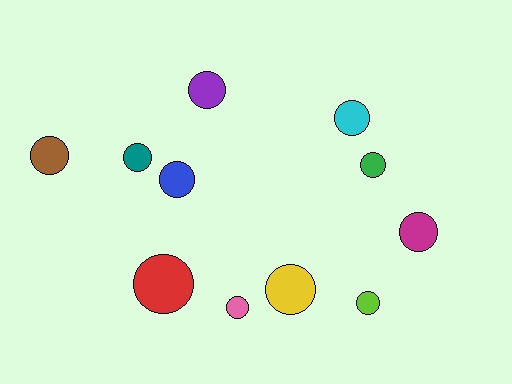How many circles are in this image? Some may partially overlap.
There are 11 circles.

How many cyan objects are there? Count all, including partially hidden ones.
There is 1 cyan object.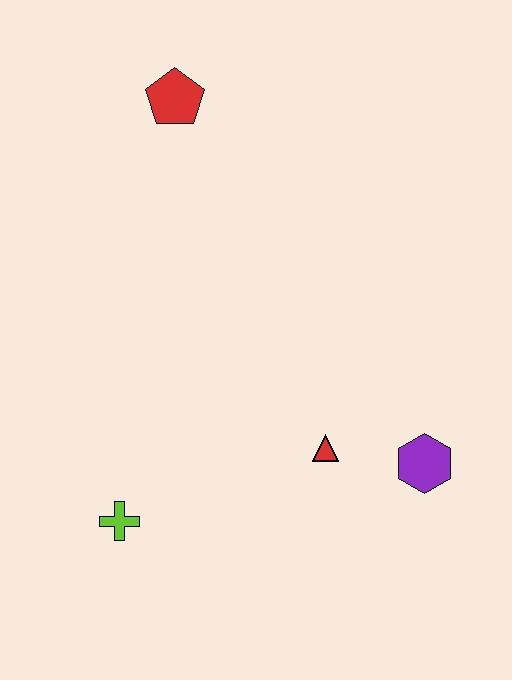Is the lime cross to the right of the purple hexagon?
No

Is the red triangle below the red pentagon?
Yes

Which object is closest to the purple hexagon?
The red triangle is closest to the purple hexagon.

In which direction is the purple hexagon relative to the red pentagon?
The purple hexagon is below the red pentagon.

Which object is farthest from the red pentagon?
The purple hexagon is farthest from the red pentagon.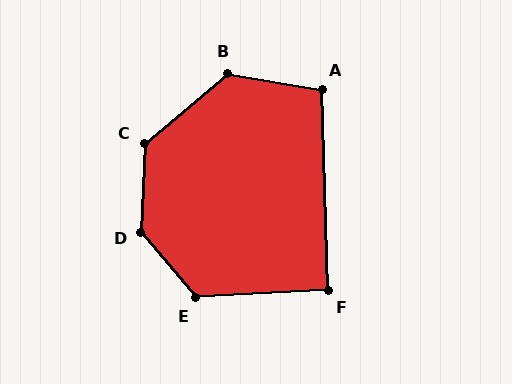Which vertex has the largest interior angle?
D, at approximately 138 degrees.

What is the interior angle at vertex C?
Approximately 132 degrees (obtuse).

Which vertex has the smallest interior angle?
F, at approximately 92 degrees.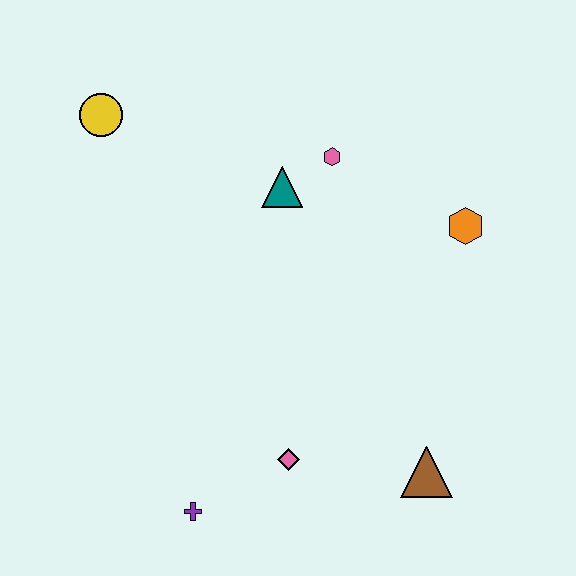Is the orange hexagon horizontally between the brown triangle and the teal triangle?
No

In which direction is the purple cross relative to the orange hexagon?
The purple cross is below the orange hexagon.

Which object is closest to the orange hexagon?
The pink hexagon is closest to the orange hexagon.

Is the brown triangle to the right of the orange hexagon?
No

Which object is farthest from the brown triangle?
The yellow circle is farthest from the brown triangle.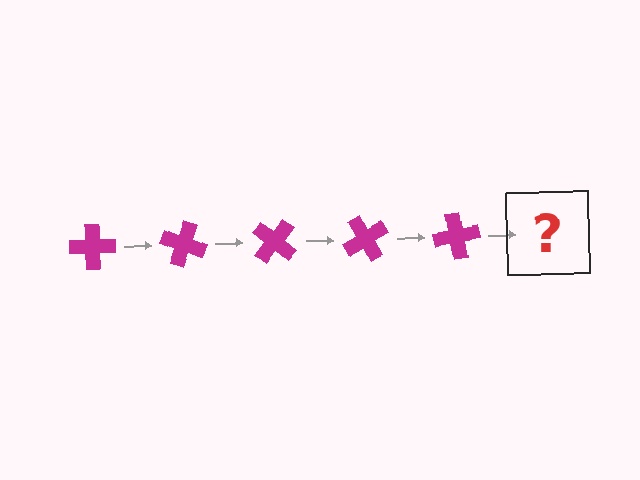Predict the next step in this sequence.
The next step is a magenta cross rotated 100 degrees.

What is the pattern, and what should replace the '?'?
The pattern is that the cross rotates 20 degrees each step. The '?' should be a magenta cross rotated 100 degrees.